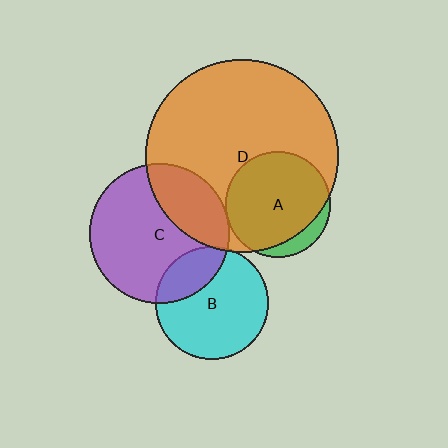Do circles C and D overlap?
Yes.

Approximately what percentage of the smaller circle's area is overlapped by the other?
Approximately 30%.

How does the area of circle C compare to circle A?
Approximately 1.7 times.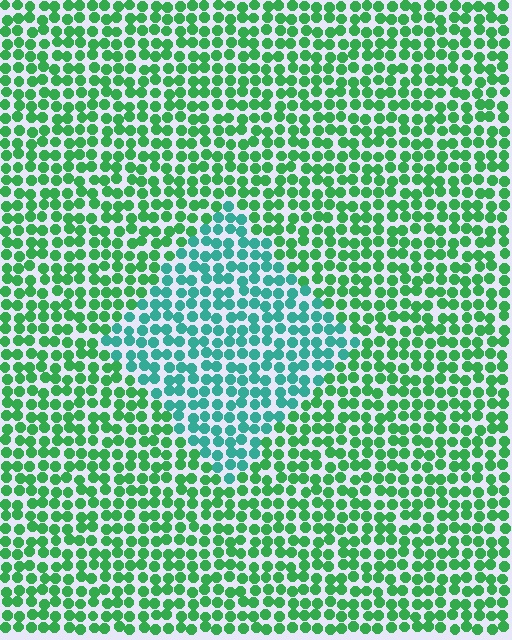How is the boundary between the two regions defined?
The boundary is defined purely by a slight shift in hue (about 38 degrees). Spacing, size, and orientation are identical on both sides.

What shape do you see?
I see a diamond.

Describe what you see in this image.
The image is filled with small green elements in a uniform arrangement. A diamond-shaped region is visible where the elements are tinted to a slightly different hue, forming a subtle color boundary.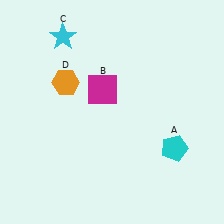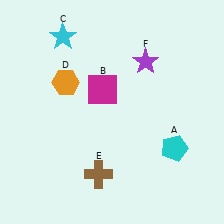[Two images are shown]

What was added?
A brown cross (E), a purple star (F) were added in Image 2.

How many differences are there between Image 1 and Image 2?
There are 2 differences between the two images.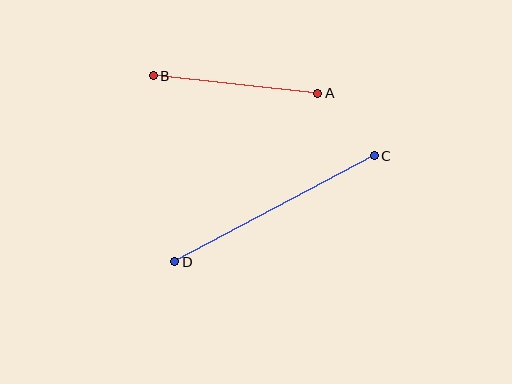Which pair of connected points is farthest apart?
Points C and D are farthest apart.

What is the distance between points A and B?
The distance is approximately 166 pixels.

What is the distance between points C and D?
The distance is approximately 226 pixels.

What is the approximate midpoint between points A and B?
The midpoint is at approximately (235, 85) pixels.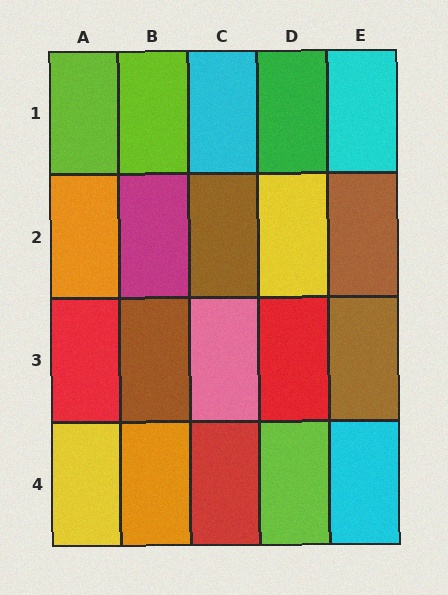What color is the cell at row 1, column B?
Lime.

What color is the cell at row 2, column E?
Brown.